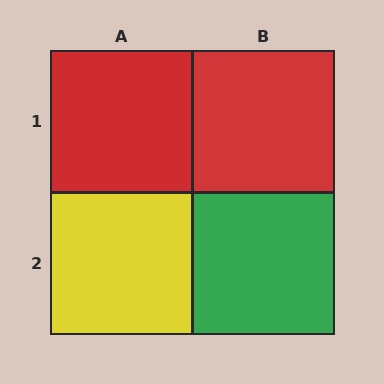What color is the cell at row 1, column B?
Red.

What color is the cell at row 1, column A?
Red.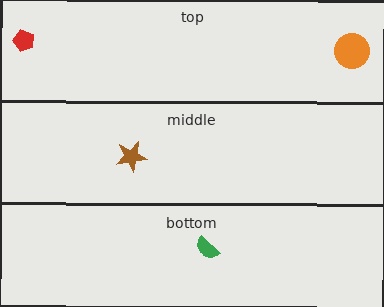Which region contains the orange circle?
The top region.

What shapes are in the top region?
The red pentagon, the orange circle.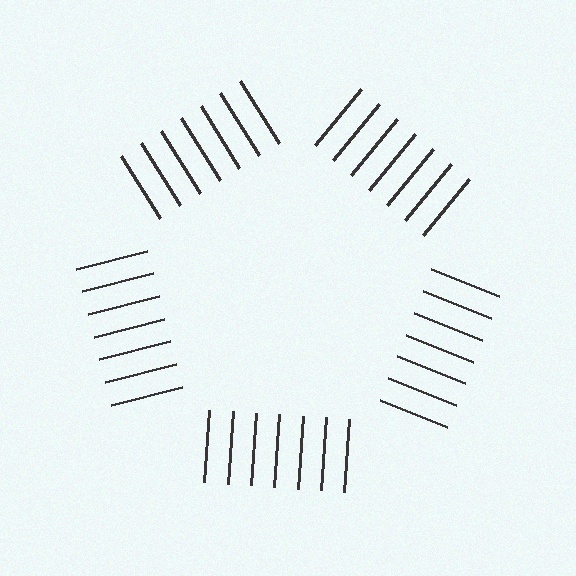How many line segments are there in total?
35 — 7 along each of the 5 edges.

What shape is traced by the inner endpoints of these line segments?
An illusory pentagon — the line segments terminate on its edges but no continuous stroke is drawn.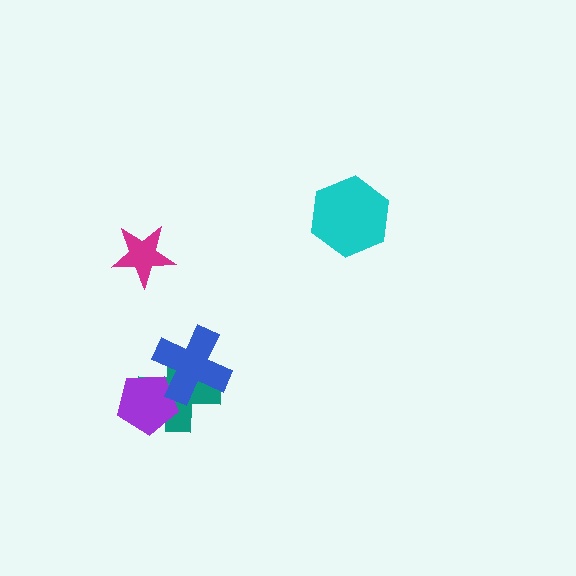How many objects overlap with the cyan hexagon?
0 objects overlap with the cyan hexagon.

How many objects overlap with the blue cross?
2 objects overlap with the blue cross.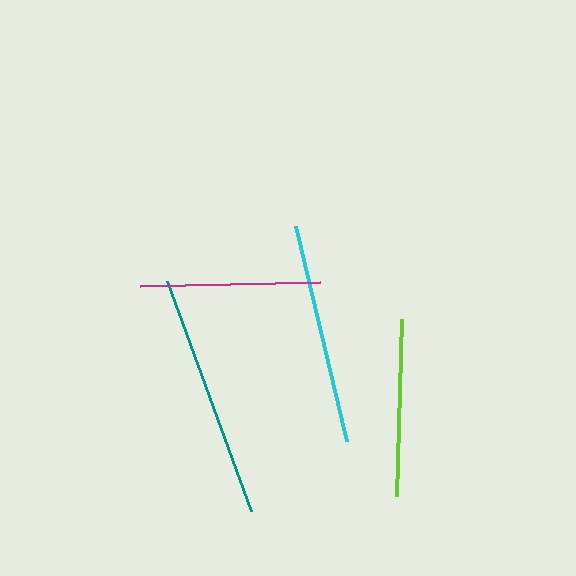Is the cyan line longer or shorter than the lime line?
The cyan line is longer than the lime line.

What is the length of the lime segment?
The lime segment is approximately 177 pixels long.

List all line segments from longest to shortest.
From longest to shortest: teal, cyan, magenta, lime.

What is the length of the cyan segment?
The cyan segment is approximately 221 pixels long.